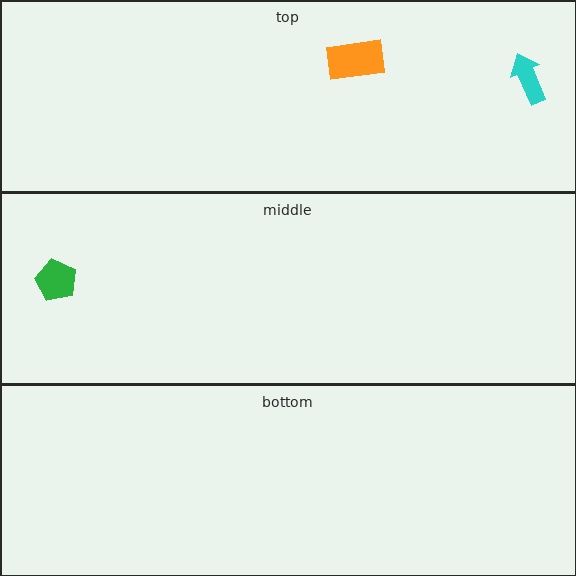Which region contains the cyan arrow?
The top region.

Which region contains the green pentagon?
The middle region.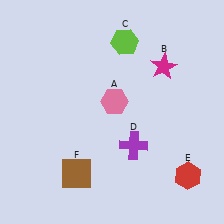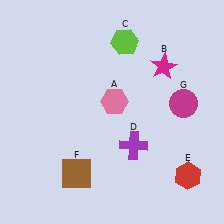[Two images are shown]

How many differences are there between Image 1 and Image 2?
There is 1 difference between the two images.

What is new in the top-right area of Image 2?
A magenta circle (G) was added in the top-right area of Image 2.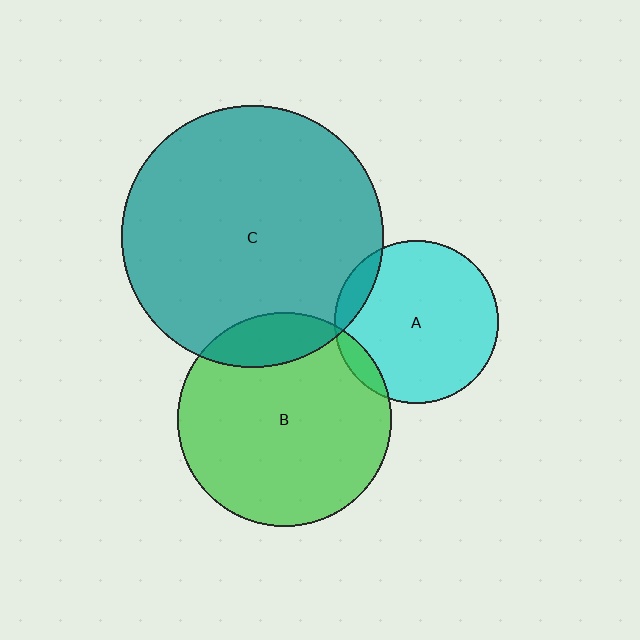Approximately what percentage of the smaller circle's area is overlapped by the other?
Approximately 15%.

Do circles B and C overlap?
Yes.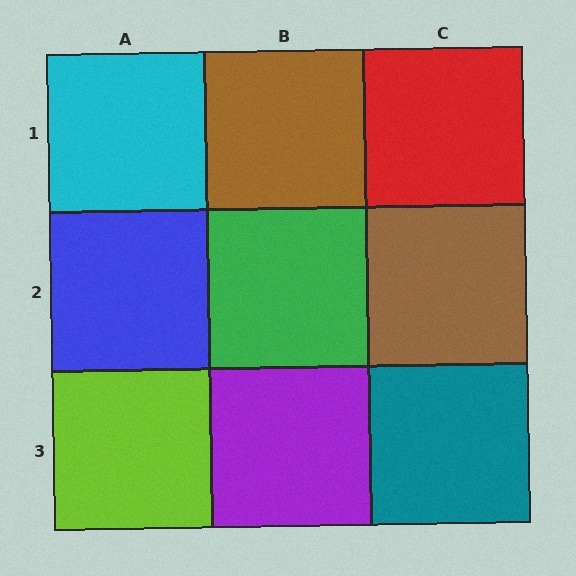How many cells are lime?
1 cell is lime.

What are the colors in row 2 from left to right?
Blue, green, brown.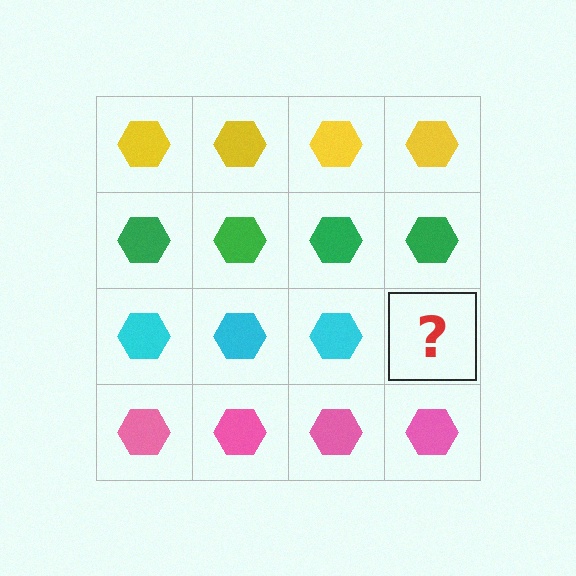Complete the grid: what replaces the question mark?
The question mark should be replaced with a cyan hexagon.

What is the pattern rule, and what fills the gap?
The rule is that each row has a consistent color. The gap should be filled with a cyan hexagon.